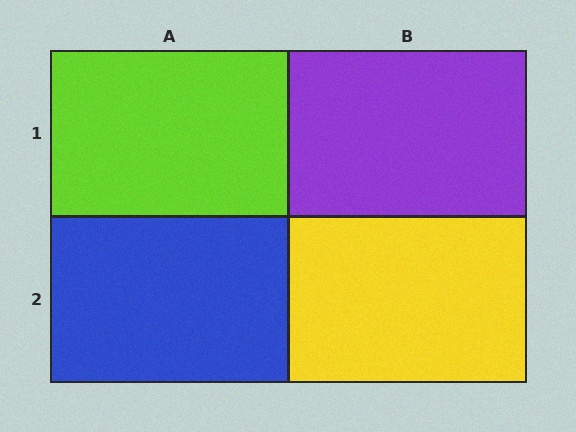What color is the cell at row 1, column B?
Purple.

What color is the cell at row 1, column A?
Lime.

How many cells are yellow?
1 cell is yellow.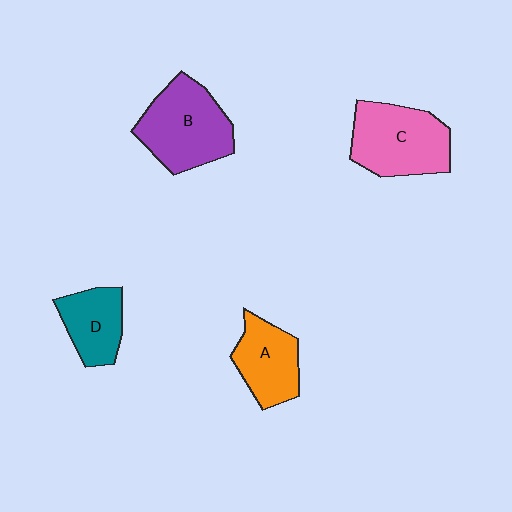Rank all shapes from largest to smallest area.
From largest to smallest: B (purple), C (pink), A (orange), D (teal).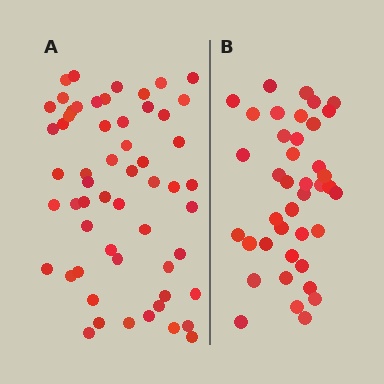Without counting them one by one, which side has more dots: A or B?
Region A (the left region) has more dots.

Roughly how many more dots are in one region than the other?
Region A has approximately 15 more dots than region B.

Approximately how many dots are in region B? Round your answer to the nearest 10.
About 40 dots.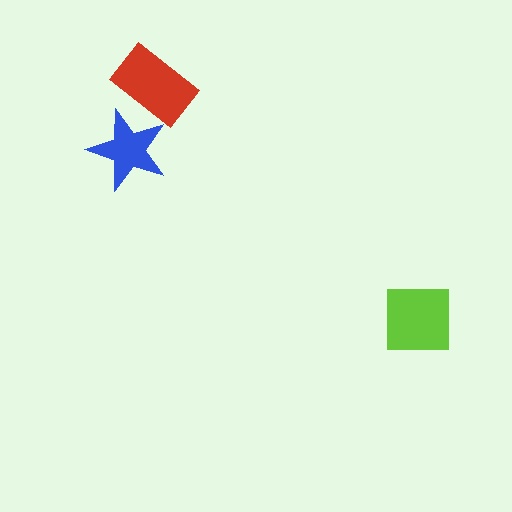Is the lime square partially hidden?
No, no other shape covers it.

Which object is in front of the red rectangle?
The blue star is in front of the red rectangle.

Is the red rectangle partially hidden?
Yes, it is partially covered by another shape.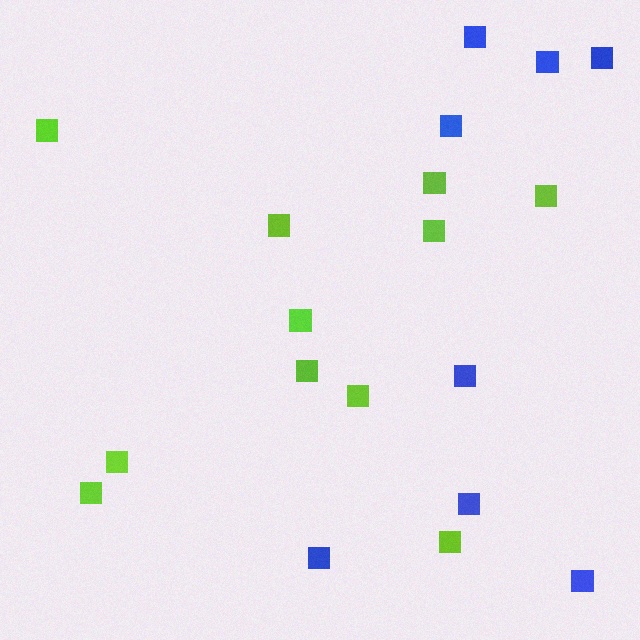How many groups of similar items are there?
There are 2 groups: one group of blue squares (8) and one group of lime squares (11).